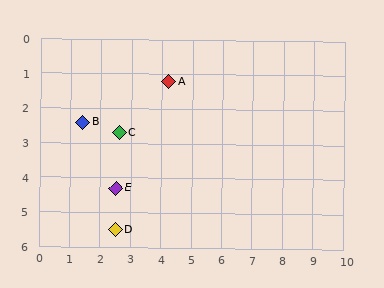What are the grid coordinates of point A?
Point A is at approximately (4.2, 1.2).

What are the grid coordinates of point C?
Point C is at approximately (2.6, 2.7).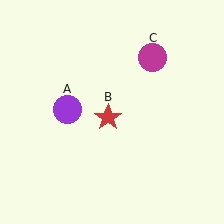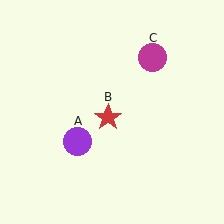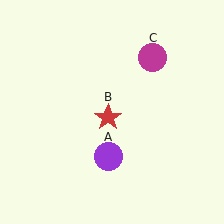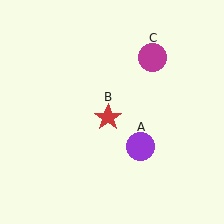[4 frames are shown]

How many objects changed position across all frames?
1 object changed position: purple circle (object A).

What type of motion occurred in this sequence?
The purple circle (object A) rotated counterclockwise around the center of the scene.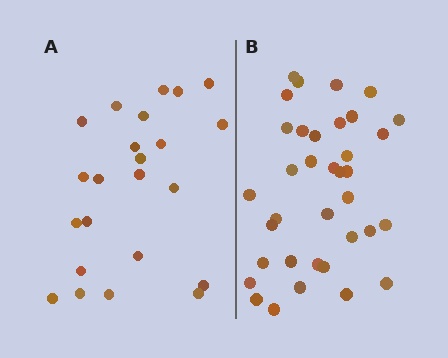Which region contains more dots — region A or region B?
Region B (the right region) has more dots.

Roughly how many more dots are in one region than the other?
Region B has approximately 15 more dots than region A.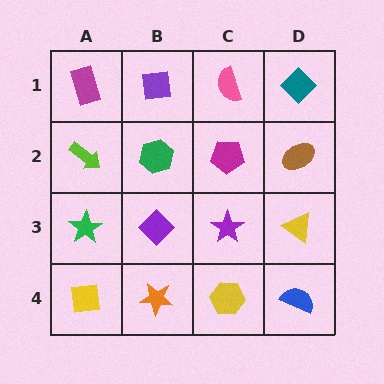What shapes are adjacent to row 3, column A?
A lime arrow (row 2, column A), a yellow square (row 4, column A), a purple diamond (row 3, column B).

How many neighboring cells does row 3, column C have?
4.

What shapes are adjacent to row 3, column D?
A brown ellipse (row 2, column D), a blue semicircle (row 4, column D), a purple star (row 3, column C).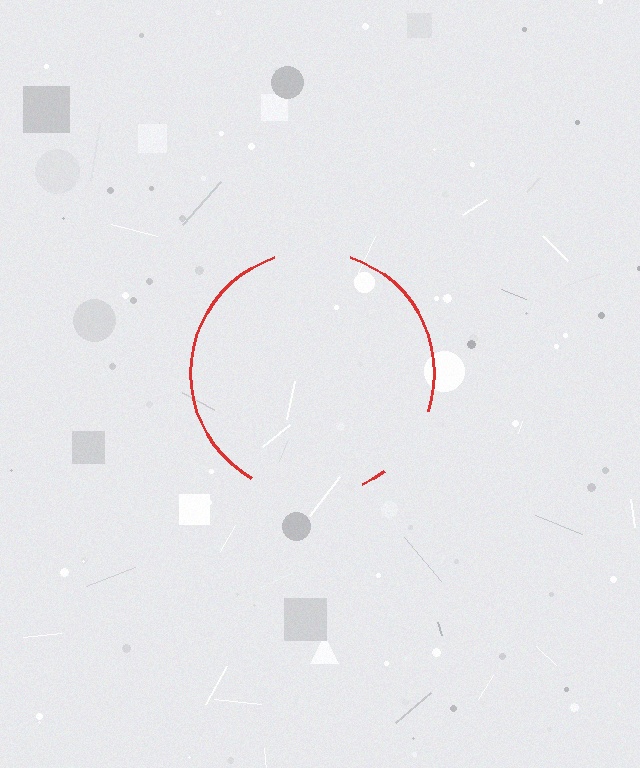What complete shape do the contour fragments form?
The contour fragments form a circle.